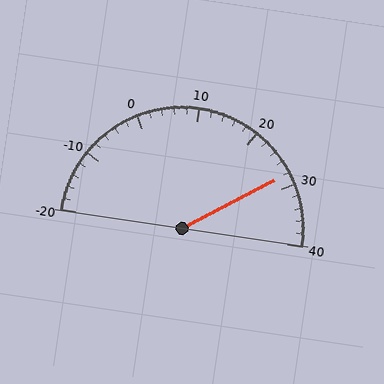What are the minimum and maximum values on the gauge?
The gauge ranges from -20 to 40.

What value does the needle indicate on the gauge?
The needle indicates approximately 28.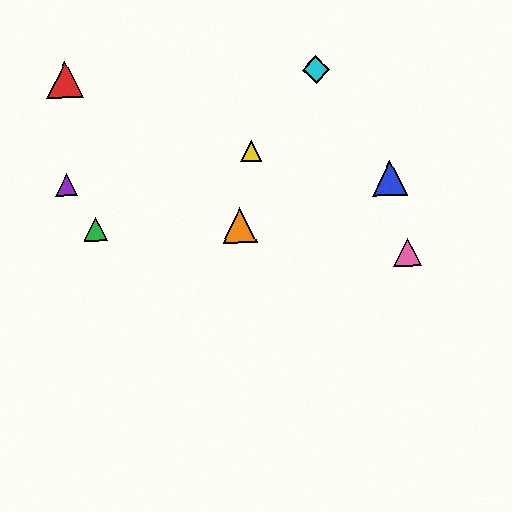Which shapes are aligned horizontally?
The green triangle, the orange triangle are aligned horizontally.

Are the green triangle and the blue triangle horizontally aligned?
No, the green triangle is at y≈229 and the blue triangle is at y≈178.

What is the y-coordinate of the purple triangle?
The purple triangle is at y≈185.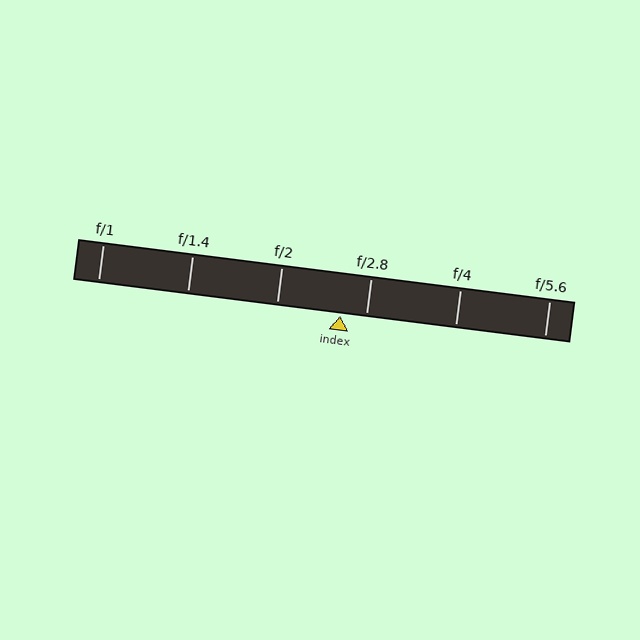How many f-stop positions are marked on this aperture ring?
There are 6 f-stop positions marked.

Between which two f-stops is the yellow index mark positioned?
The index mark is between f/2 and f/2.8.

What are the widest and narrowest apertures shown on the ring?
The widest aperture shown is f/1 and the narrowest is f/5.6.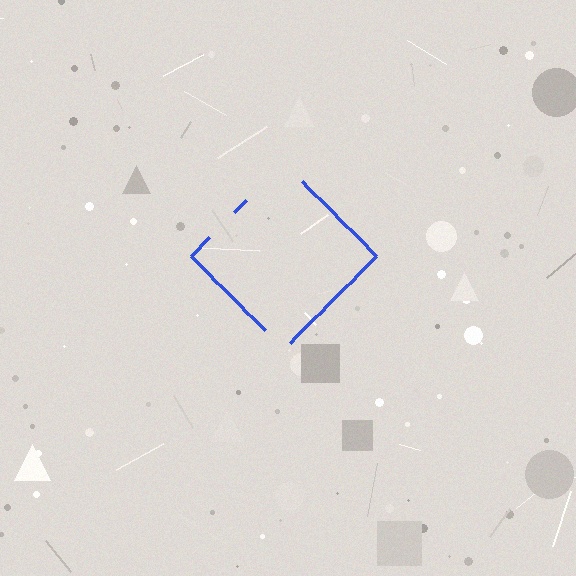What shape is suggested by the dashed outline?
The dashed outline suggests a diamond.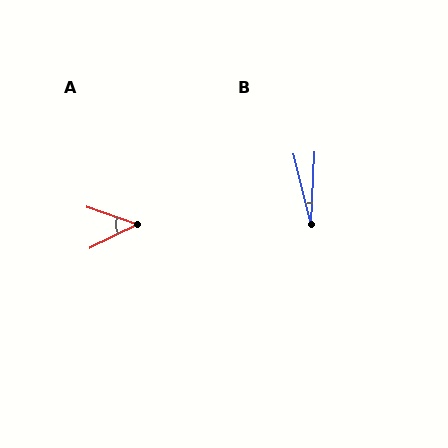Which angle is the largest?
A, at approximately 46 degrees.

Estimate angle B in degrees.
Approximately 17 degrees.